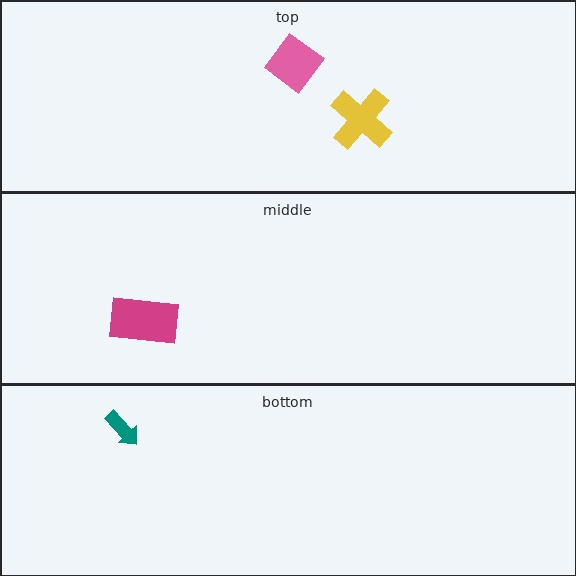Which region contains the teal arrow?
The bottom region.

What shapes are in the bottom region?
The teal arrow.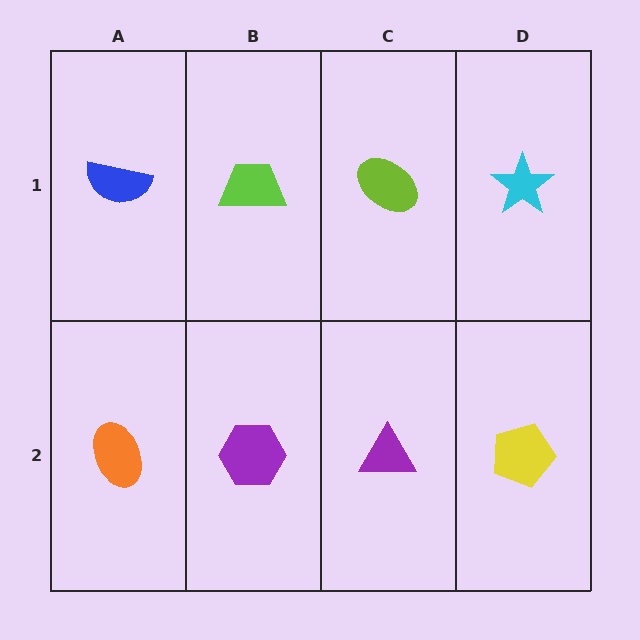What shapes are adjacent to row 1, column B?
A purple hexagon (row 2, column B), a blue semicircle (row 1, column A), a lime ellipse (row 1, column C).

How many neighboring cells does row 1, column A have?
2.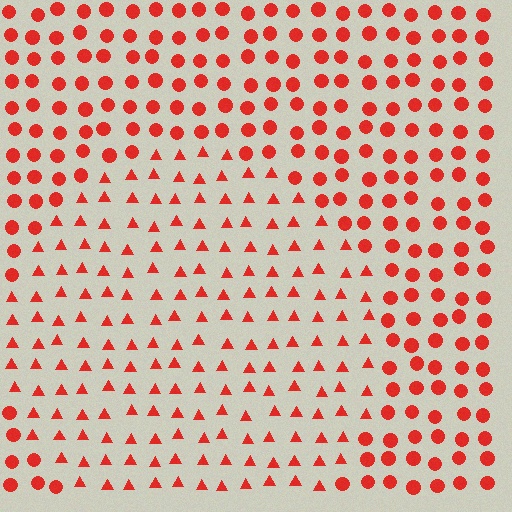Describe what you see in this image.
The image is filled with small red elements arranged in a uniform grid. A circle-shaped region contains triangles, while the surrounding area contains circles. The boundary is defined purely by the change in element shape.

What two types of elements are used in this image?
The image uses triangles inside the circle region and circles outside it.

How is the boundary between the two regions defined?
The boundary is defined by a change in element shape: triangles inside vs. circles outside. All elements share the same color and spacing.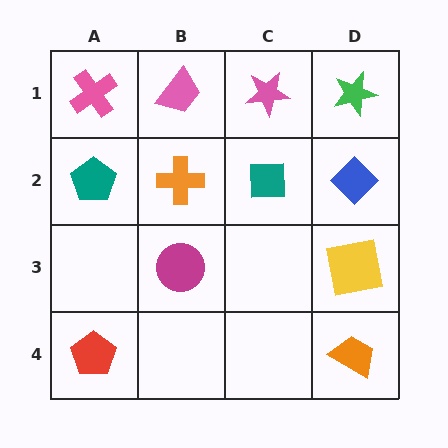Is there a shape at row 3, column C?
No, that cell is empty.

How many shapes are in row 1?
4 shapes.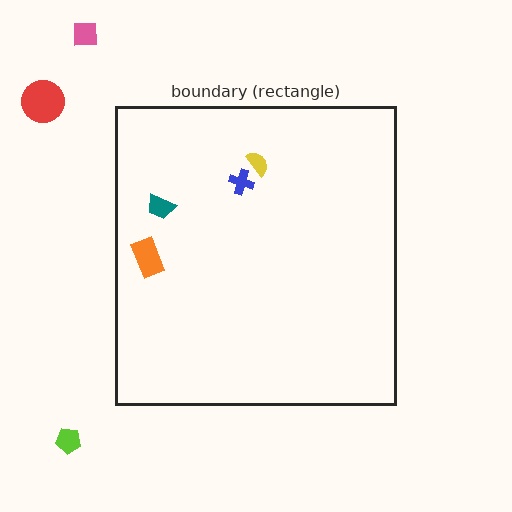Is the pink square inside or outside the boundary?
Outside.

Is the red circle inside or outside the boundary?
Outside.